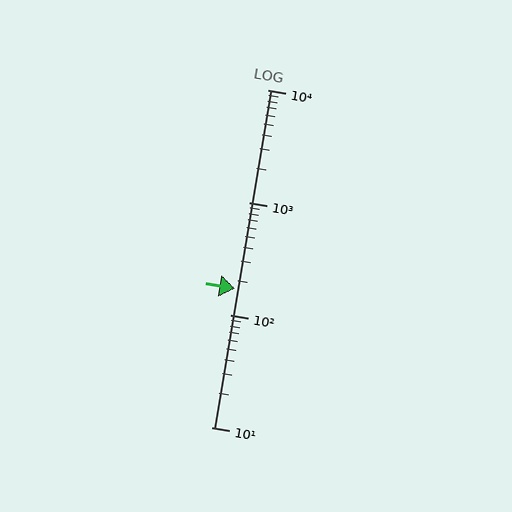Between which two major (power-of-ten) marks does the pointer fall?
The pointer is between 100 and 1000.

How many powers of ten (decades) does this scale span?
The scale spans 3 decades, from 10 to 10000.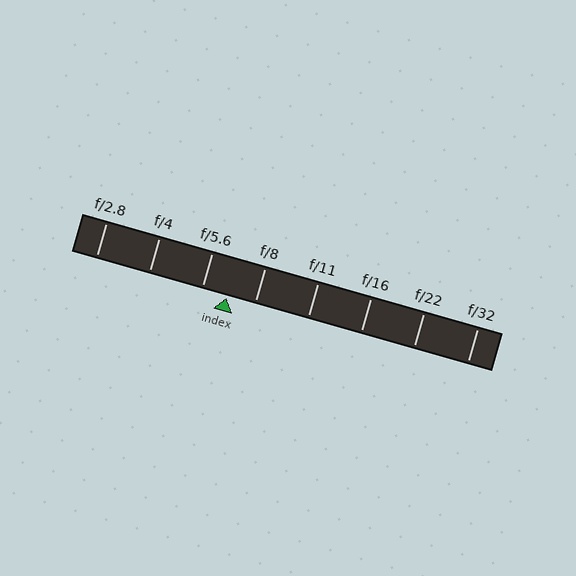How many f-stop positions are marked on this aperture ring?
There are 8 f-stop positions marked.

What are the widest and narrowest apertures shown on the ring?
The widest aperture shown is f/2.8 and the narrowest is f/32.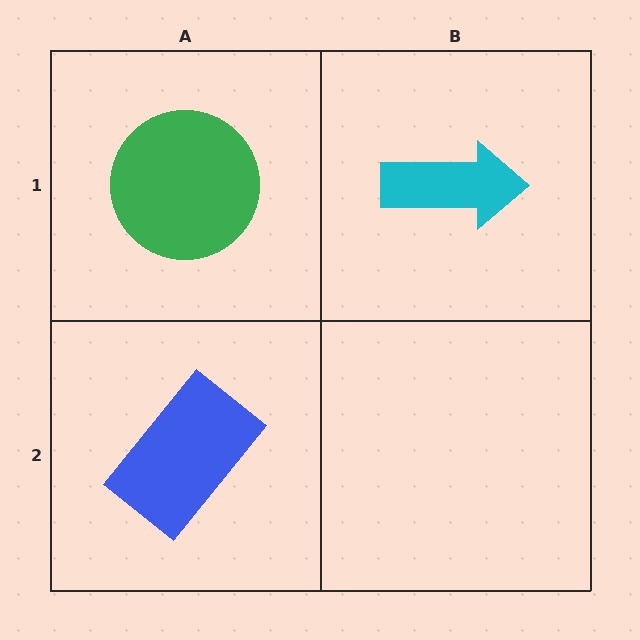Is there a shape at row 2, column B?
No, that cell is empty.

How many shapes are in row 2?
1 shape.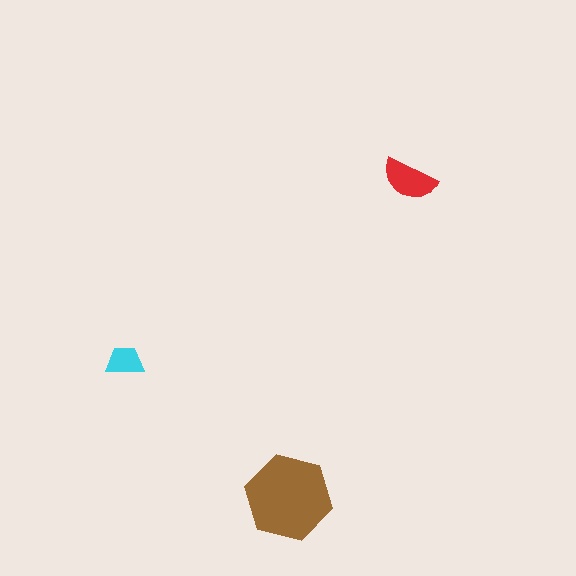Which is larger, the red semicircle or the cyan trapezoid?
The red semicircle.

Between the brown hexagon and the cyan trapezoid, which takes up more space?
The brown hexagon.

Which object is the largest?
The brown hexagon.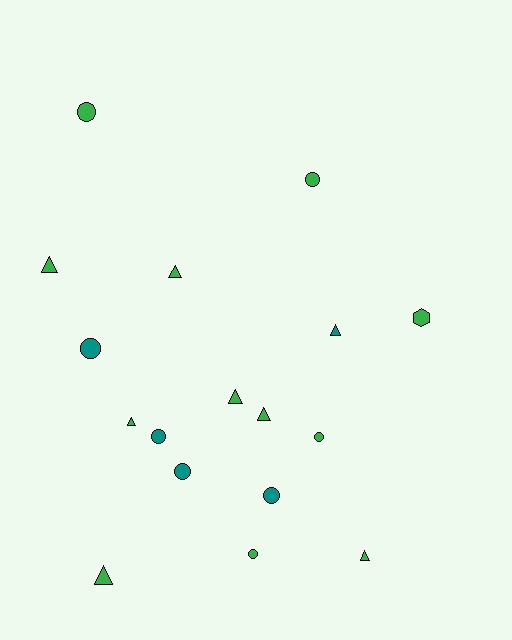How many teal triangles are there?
There is 1 teal triangle.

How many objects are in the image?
There are 17 objects.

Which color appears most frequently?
Green, with 12 objects.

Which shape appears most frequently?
Triangle, with 8 objects.